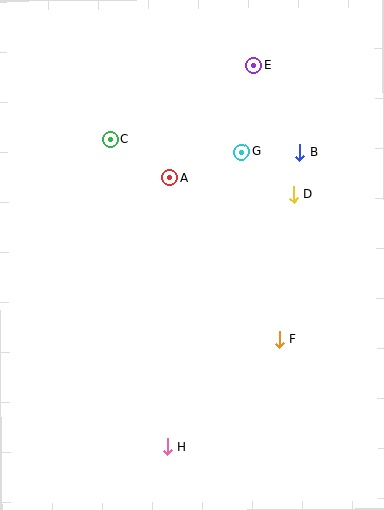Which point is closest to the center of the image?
Point A at (170, 178) is closest to the center.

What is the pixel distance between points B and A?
The distance between B and A is 132 pixels.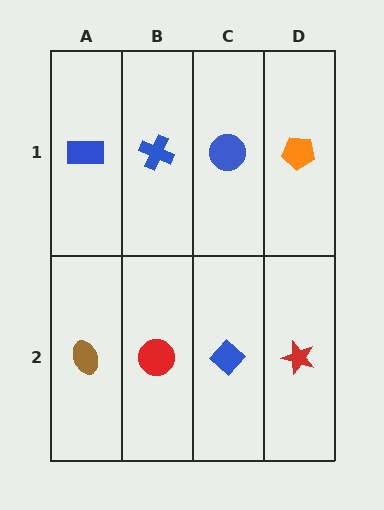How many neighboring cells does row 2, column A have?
2.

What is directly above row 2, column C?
A blue circle.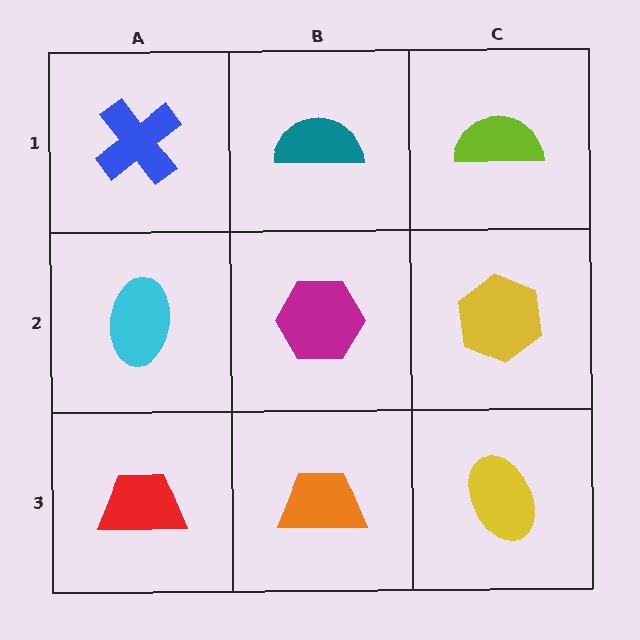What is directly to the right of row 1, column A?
A teal semicircle.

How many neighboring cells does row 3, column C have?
2.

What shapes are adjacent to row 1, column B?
A magenta hexagon (row 2, column B), a blue cross (row 1, column A), a lime semicircle (row 1, column C).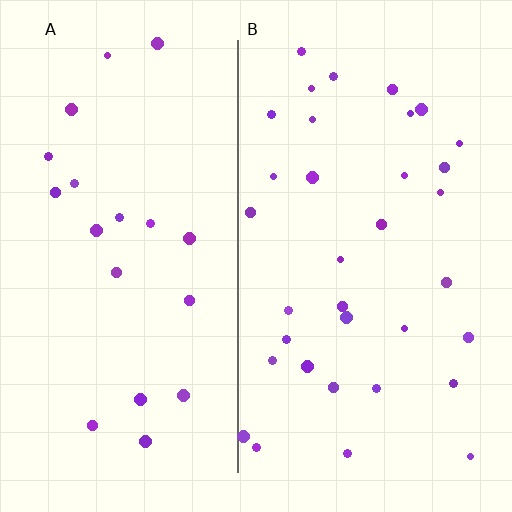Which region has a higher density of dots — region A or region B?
B (the right).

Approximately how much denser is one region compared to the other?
Approximately 1.7× — region B over region A.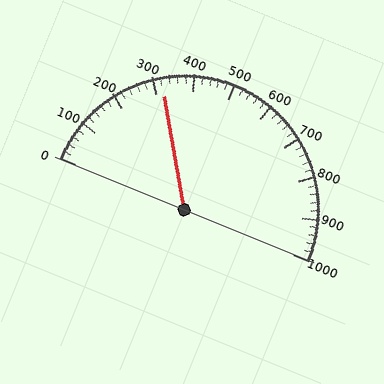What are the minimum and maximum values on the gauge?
The gauge ranges from 0 to 1000.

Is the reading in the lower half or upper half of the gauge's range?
The reading is in the lower half of the range (0 to 1000).